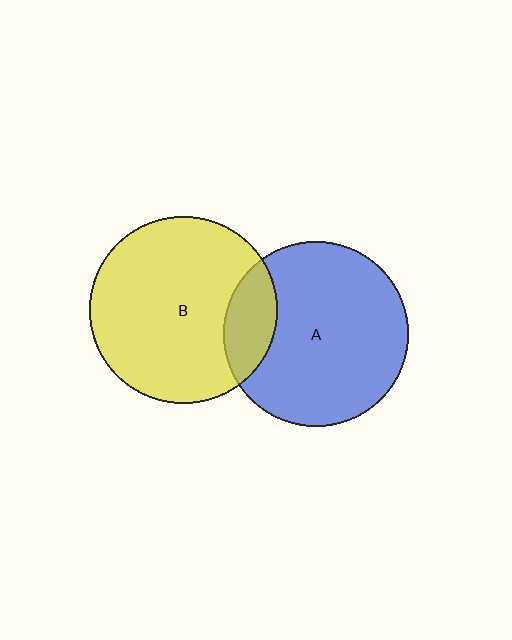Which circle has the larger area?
Circle B (yellow).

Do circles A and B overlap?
Yes.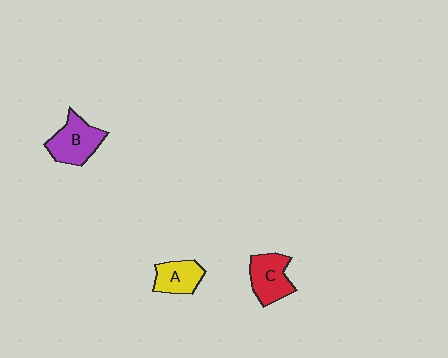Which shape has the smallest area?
Shape A (yellow).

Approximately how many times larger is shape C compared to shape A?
Approximately 1.2 times.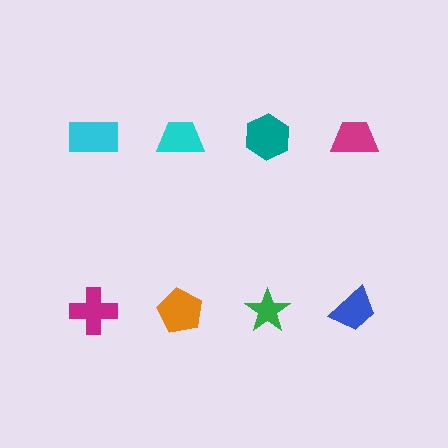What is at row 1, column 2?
A cyan trapezoid.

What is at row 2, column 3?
A green star.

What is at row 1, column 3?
A teal hexagon.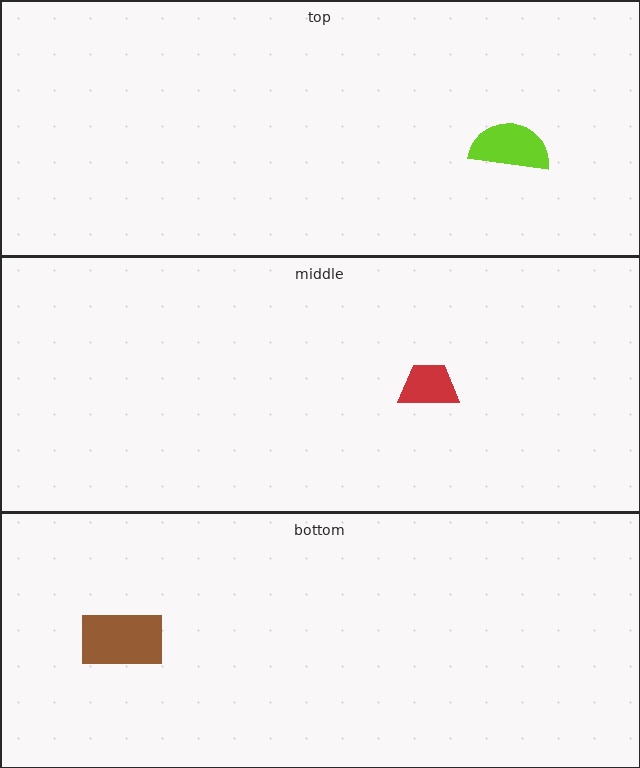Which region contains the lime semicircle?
The top region.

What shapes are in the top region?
The lime semicircle.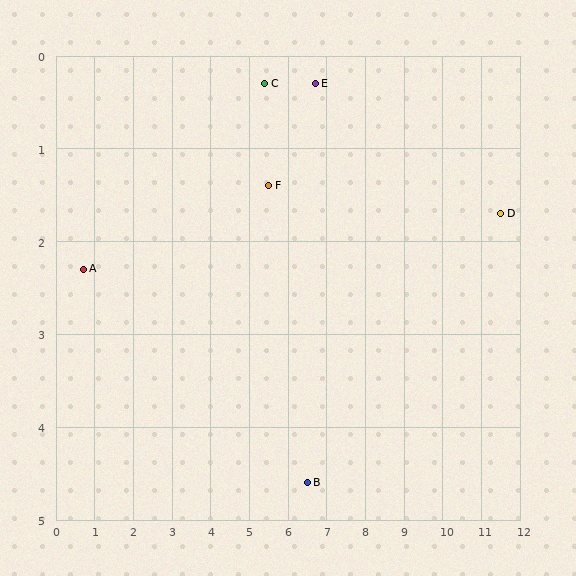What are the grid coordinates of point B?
Point B is at approximately (6.5, 4.6).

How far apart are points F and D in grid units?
Points F and D are about 6.0 grid units apart.